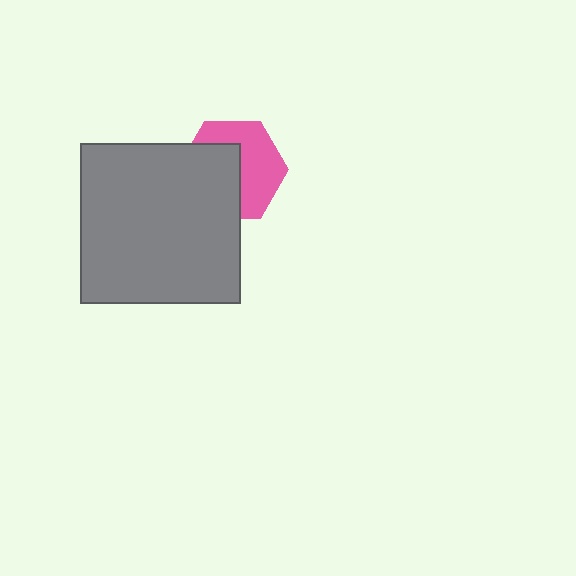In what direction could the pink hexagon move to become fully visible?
The pink hexagon could move toward the upper-right. That would shift it out from behind the gray square entirely.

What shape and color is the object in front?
The object in front is a gray square.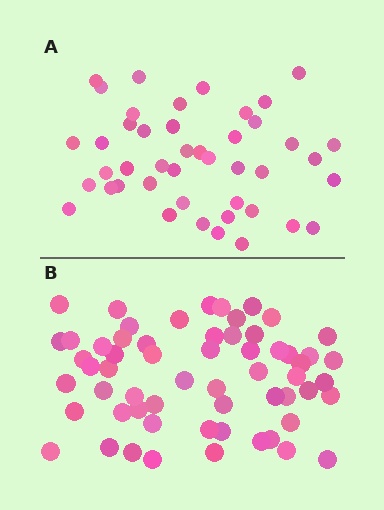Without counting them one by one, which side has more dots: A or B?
Region B (the bottom region) has more dots.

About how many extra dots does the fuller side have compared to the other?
Region B has approximately 15 more dots than region A.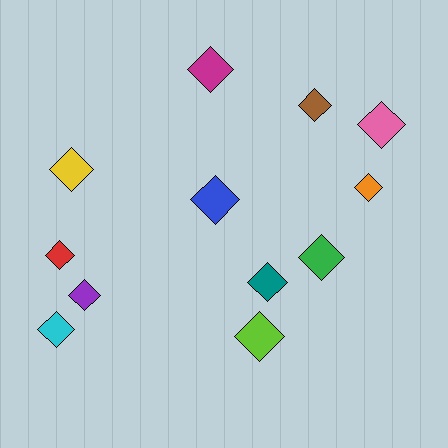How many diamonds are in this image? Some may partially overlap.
There are 12 diamonds.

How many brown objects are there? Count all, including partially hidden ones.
There is 1 brown object.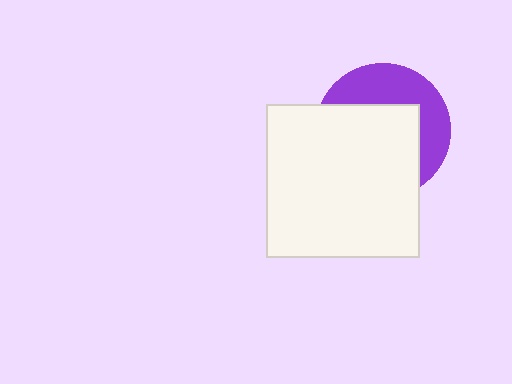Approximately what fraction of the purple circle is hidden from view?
Roughly 60% of the purple circle is hidden behind the white square.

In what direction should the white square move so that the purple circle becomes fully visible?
The white square should move toward the lower-left. That is the shortest direction to clear the overlap and leave the purple circle fully visible.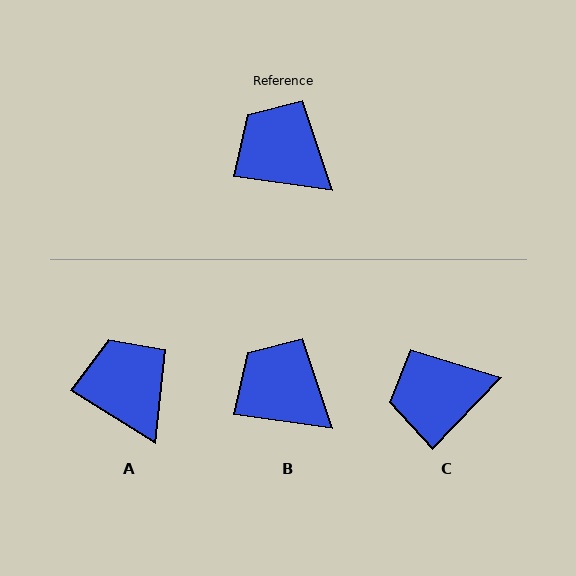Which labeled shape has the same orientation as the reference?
B.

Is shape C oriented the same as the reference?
No, it is off by about 55 degrees.